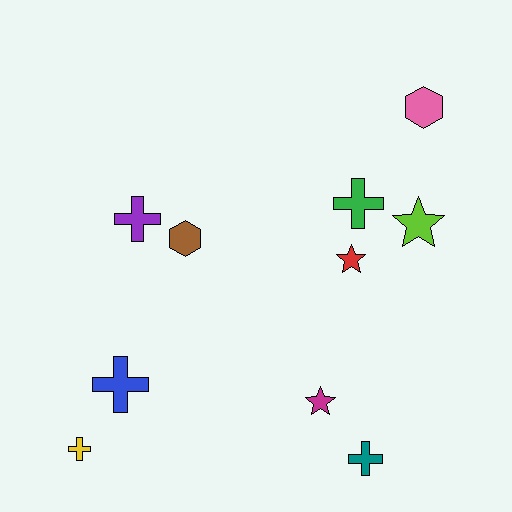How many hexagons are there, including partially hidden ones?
There are 2 hexagons.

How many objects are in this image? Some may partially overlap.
There are 10 objects.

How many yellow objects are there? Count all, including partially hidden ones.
There is 1 yellow object.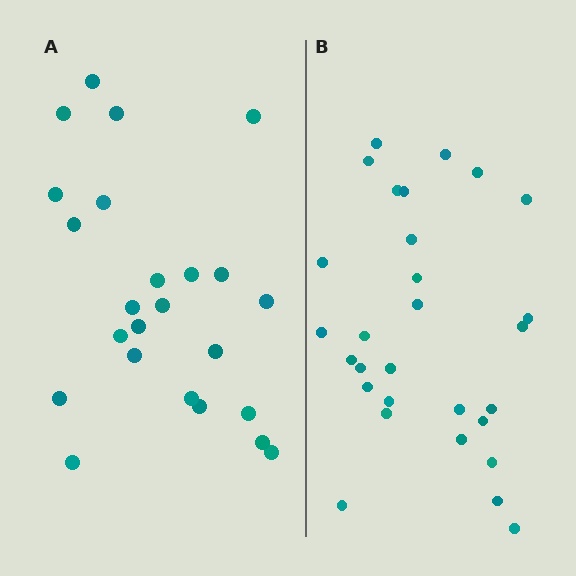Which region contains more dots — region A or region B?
Region B (the right region) has more dots.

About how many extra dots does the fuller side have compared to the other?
Region B has about 5 more dots than region A.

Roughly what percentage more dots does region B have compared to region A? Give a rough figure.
About 20% more.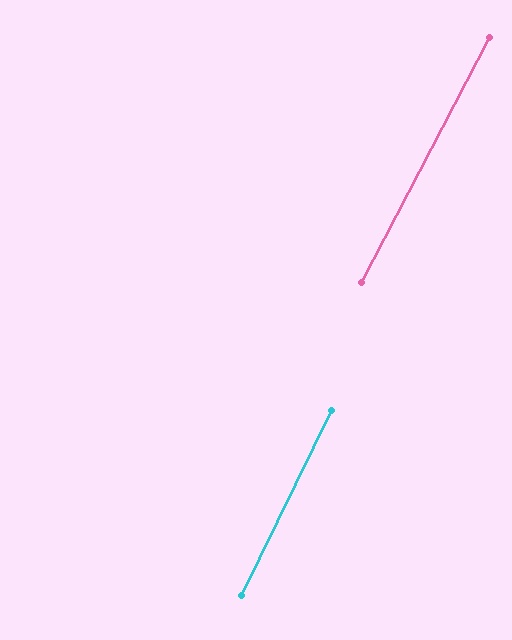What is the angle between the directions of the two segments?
Approximately 2 degrees.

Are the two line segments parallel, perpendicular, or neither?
Parallel — their directions differ by only 1.6°.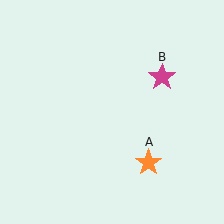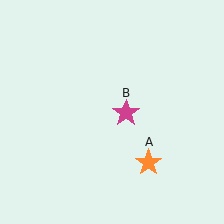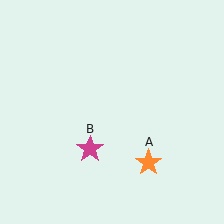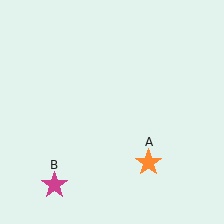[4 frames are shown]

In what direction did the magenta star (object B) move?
The magenta star (object B) moved down and to the left.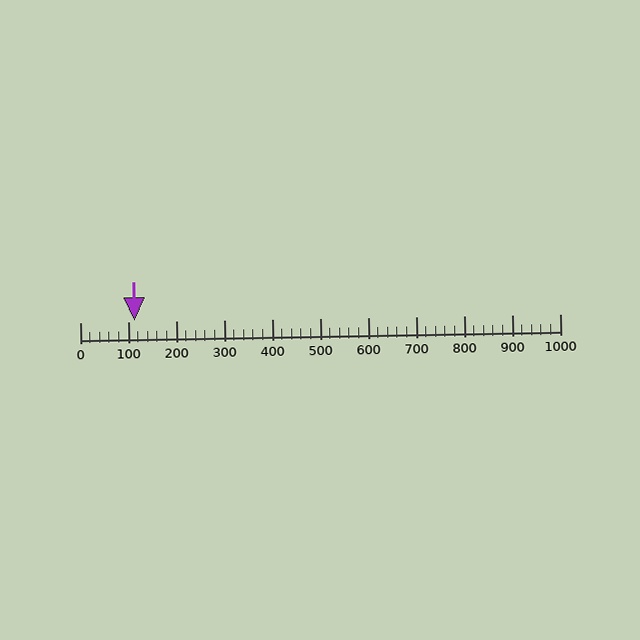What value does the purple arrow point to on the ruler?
The purple arrow points to approximately 114.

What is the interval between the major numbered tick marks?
The major tick marks are spaced 100 units apart.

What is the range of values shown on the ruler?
The ruler shows values from 0 to 1000.